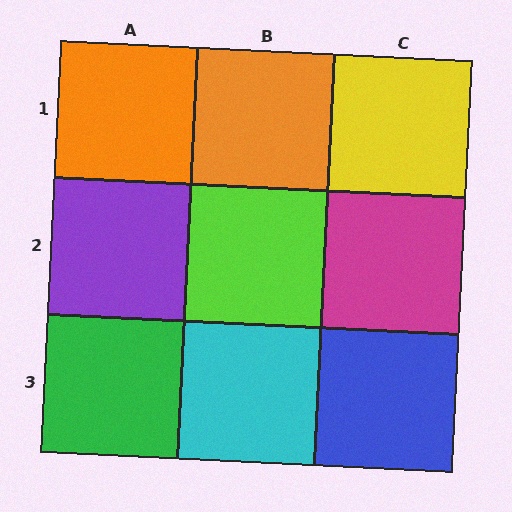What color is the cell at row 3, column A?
Green.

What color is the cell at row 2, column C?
Magenta.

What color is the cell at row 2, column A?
Purple.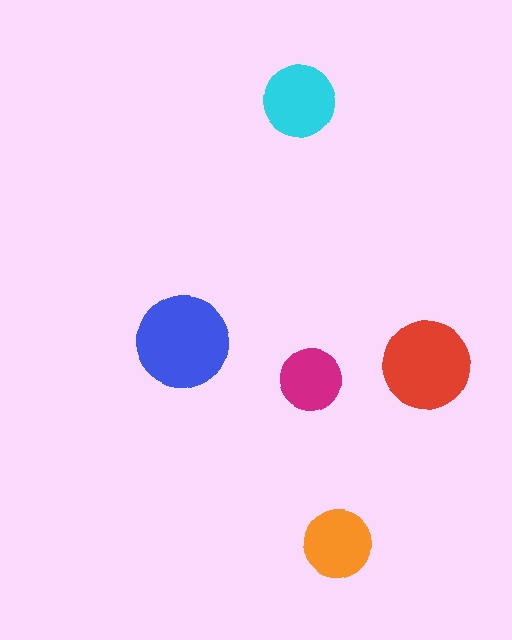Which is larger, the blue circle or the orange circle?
The blue one.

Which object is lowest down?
The orange circle is bottommost.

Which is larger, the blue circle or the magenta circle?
The blue one.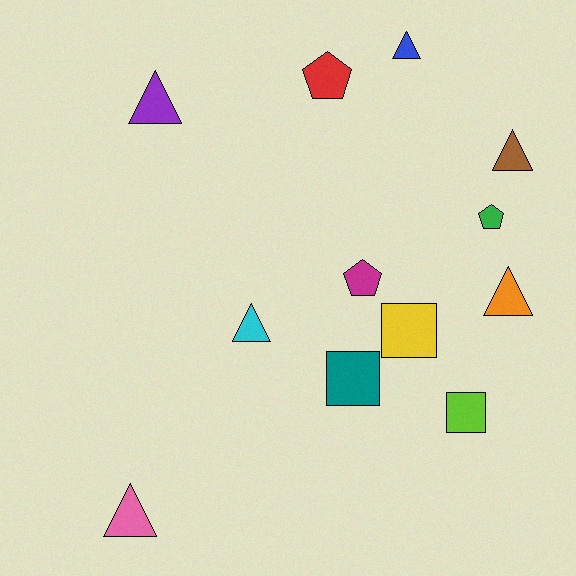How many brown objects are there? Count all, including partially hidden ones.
There is 1 brown object.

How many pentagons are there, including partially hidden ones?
There are 3 pentagons.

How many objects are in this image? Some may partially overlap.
There are 12 objects.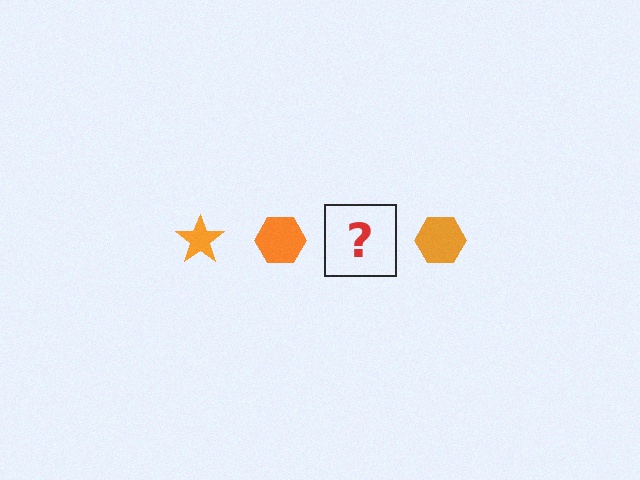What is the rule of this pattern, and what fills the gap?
The rule is that the pattern cycles through star, hexagon shapes in orange. The gap should be filled with an orange star.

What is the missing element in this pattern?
The missing element is an orange star.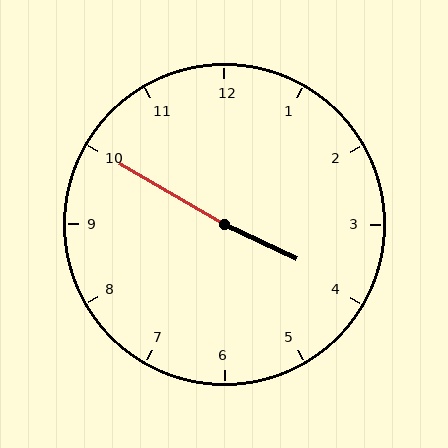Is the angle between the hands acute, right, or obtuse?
It is obtuse.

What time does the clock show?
3:50.